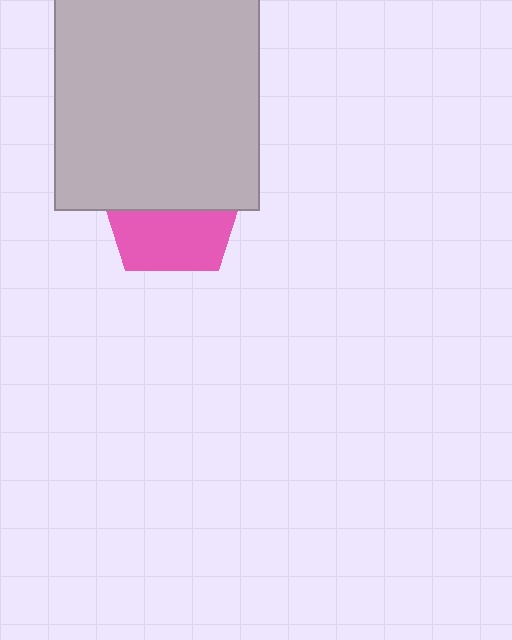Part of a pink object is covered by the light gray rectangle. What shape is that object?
It is a pentagon.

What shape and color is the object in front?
The object in front is a light gray rectangle.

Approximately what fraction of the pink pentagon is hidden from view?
Roughly 55% of the pink pentagon is hidden behind the light gray rectangle.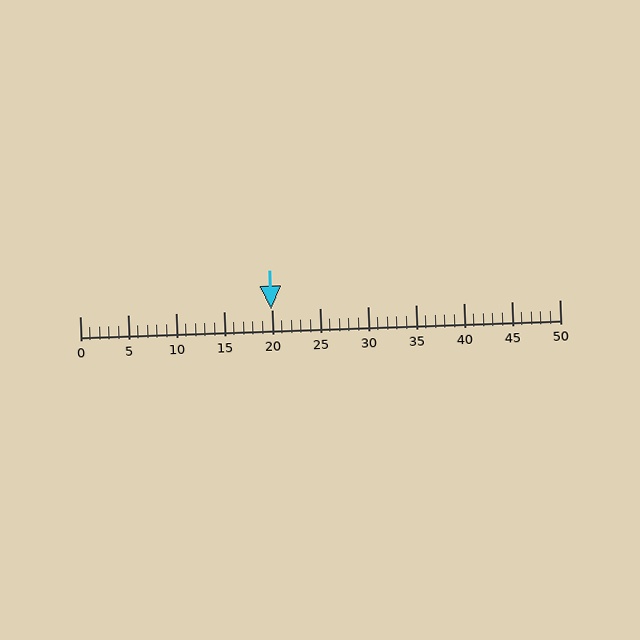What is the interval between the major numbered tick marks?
The major tick marks are spaced 5 units apart.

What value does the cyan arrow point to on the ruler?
The cyan arrow points to approximately 20.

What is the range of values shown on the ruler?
The ruler shows values from 0 to 50.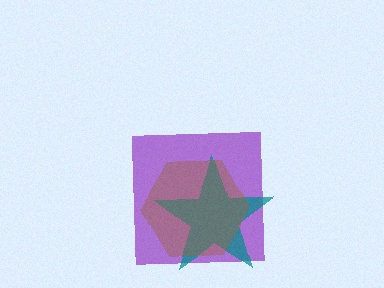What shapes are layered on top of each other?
The layered shapes are: a purple square, a teal star, a brown hexagon.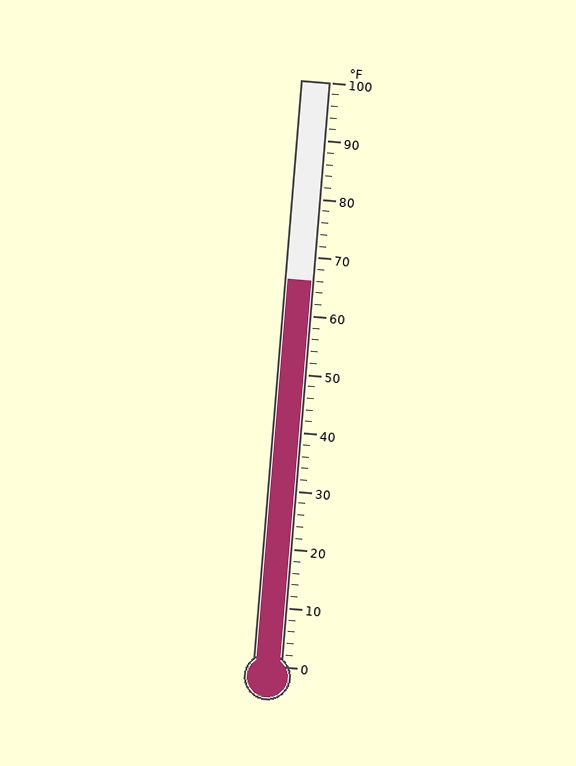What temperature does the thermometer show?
The thermometer shows approximately 66°F.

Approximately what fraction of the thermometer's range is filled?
The thermometer is filled to approximately 65% of its range.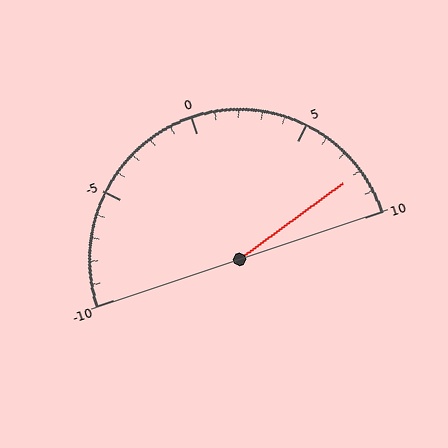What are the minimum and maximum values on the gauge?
The gauge ranges from -10 to 10.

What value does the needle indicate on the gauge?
The needle indicates approximately 8.